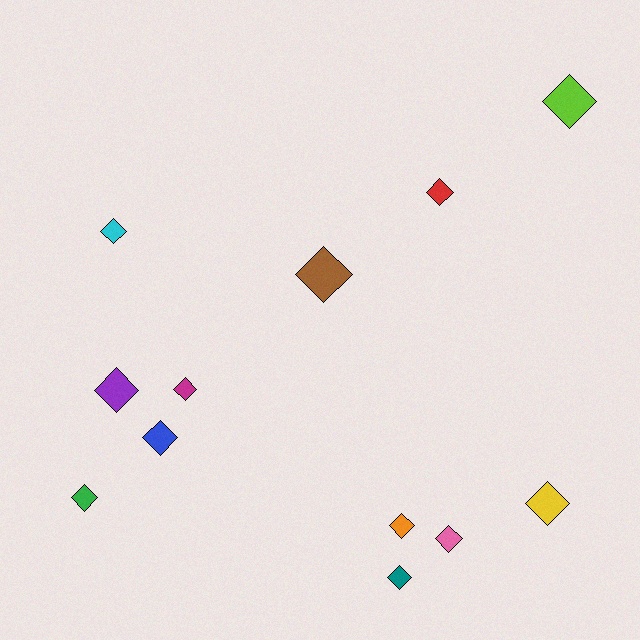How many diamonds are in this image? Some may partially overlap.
There are 12 diamonds.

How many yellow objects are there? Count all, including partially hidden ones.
There is 1 yellow object.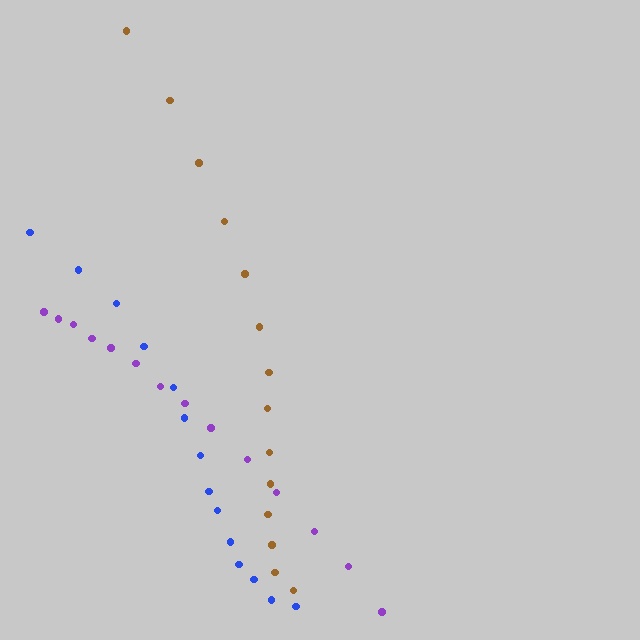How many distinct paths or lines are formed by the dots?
There are 3 distinct paths.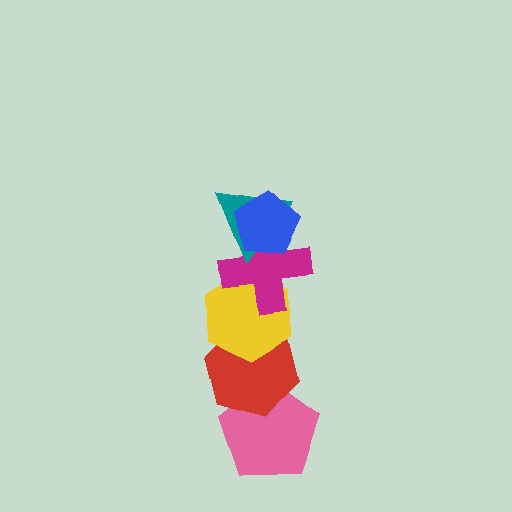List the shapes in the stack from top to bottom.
From top to bottom: the blue pentagon, the teal triangle, the magenta cross, the yellow hexagon, the red hexagon, the pink pentagon.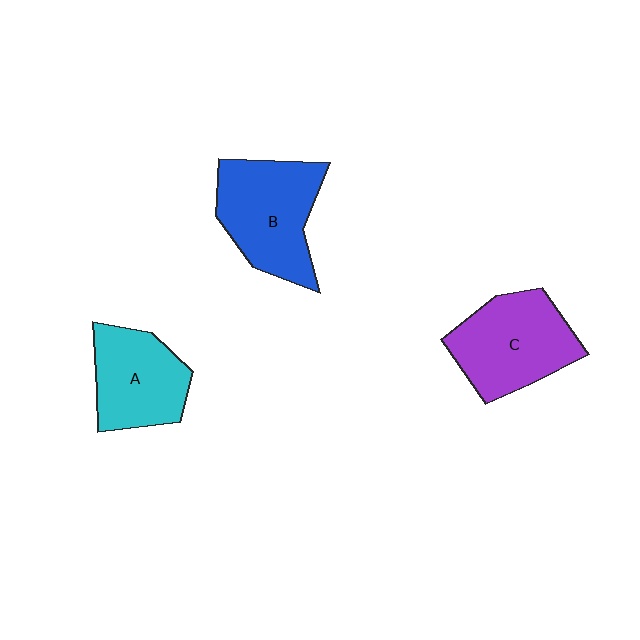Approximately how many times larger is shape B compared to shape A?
Approximately 1.2 times.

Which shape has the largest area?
Shape B (blue).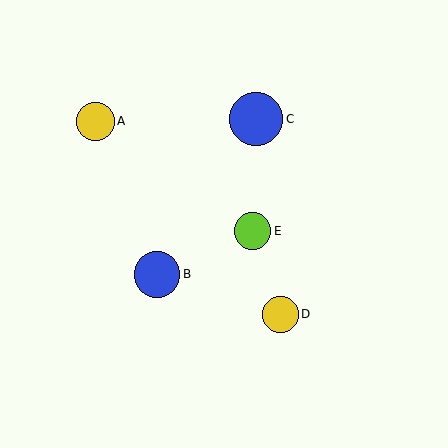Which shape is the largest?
The blue circle (labeled C) is the largest.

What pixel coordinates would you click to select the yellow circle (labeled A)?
Click at (95, 121) to select the yellow circle A.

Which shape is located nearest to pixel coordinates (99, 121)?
The yellow circle (labeled A) at (95, 121) is nearest to that location.